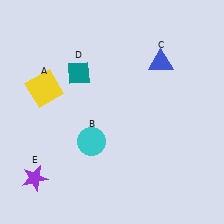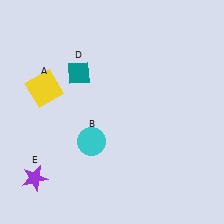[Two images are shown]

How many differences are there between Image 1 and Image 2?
There is 1 difference between the two images.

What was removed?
The blue triangle (C) was removed in Image 2.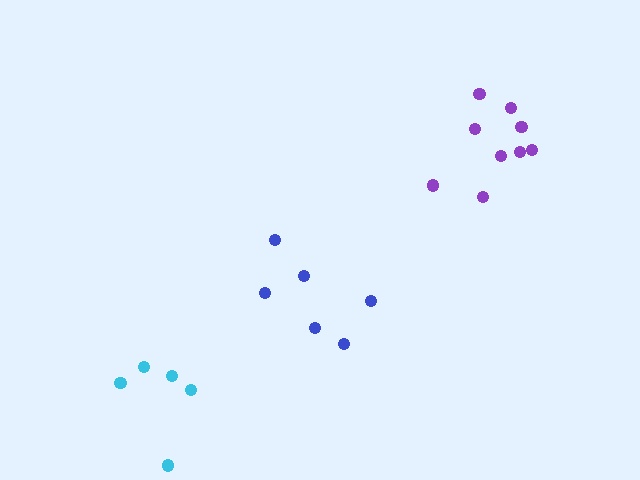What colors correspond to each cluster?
The clusters are colored: purple, blue, cyan.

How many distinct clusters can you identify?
There are 3 distinct clusters.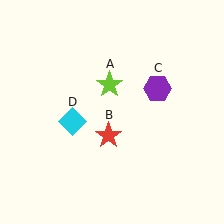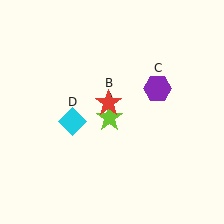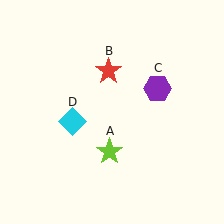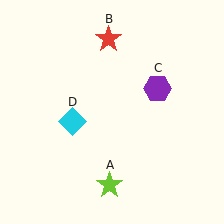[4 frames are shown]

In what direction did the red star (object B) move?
The red star (object B) moved up.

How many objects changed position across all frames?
2 objects changed position: lime star (object A), red star (object B).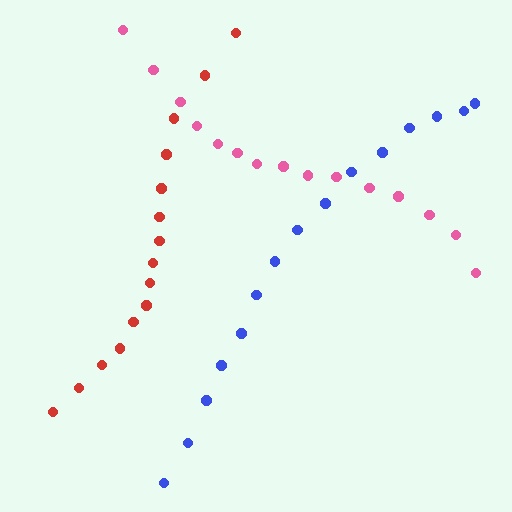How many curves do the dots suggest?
There are 3 distinct paths.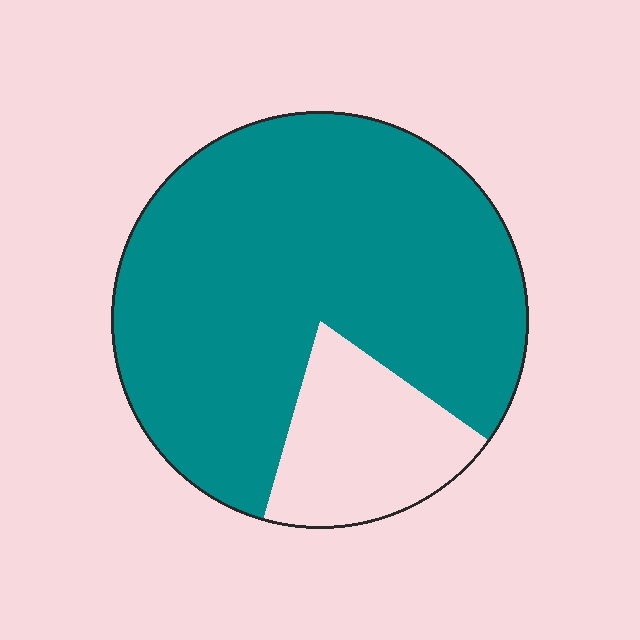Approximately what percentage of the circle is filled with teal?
Approximately 80%.